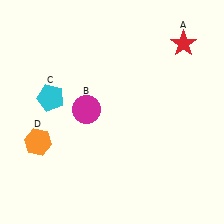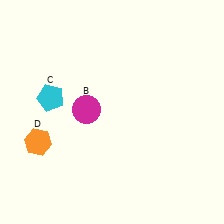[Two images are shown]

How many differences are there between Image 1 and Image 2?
There is 1 difference between the two images.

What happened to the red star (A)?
The red star (A) was removed in Image 2. It was in the top-right area of Image 1.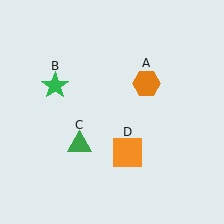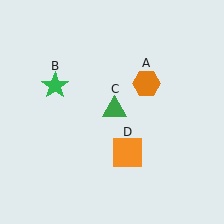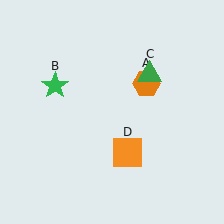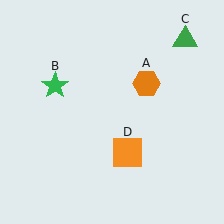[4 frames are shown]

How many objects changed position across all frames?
1 object changed position: green triangle (object C).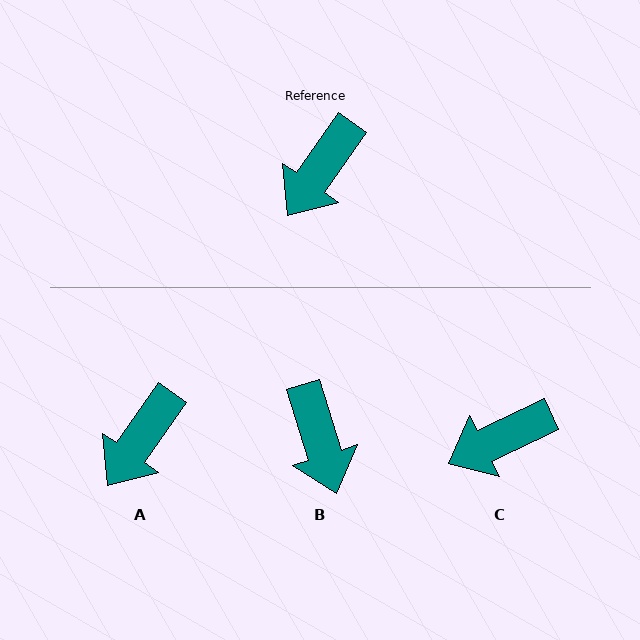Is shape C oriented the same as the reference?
No, it is off by about 29 degrees.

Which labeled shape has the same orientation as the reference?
A.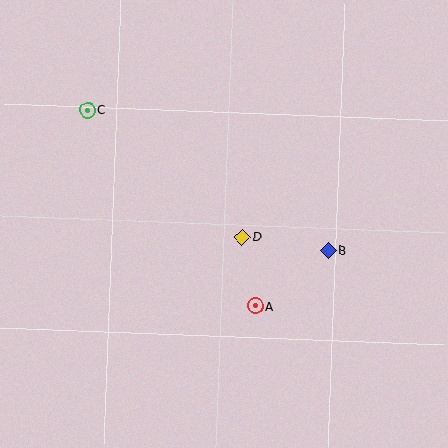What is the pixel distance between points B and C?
The distance between B and C is 279 pixels.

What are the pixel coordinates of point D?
Point D is at (242, 237).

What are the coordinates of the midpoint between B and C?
The midpoint between B and C is at (208, 180).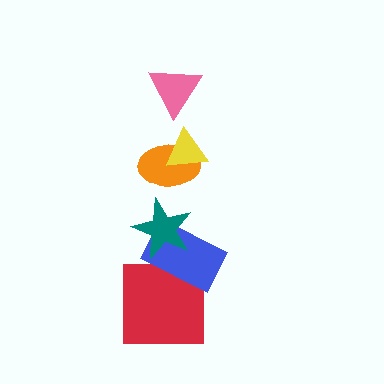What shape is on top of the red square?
The blue rectangle is on top of the red square.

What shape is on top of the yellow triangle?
The pink triangle is on top of the yellow triangle.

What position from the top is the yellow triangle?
The yellow triangle is 2nd from the top.